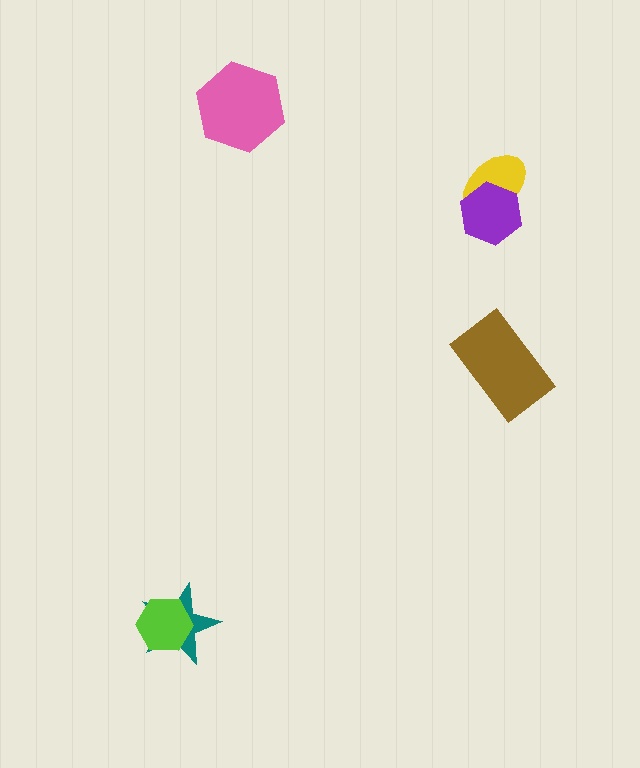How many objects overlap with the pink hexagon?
0 objects overlap with the pink hexagon.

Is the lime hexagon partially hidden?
No, no other shape covers it.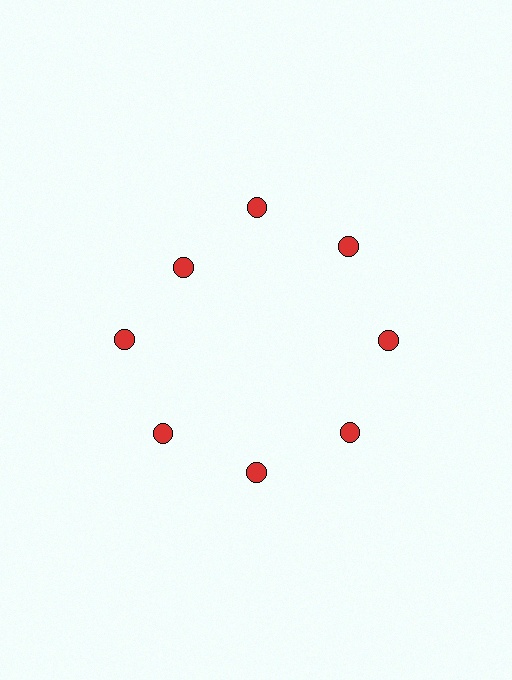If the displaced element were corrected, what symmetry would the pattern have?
It would have 8-fold rotational symmetry — the pattern would map onto itself every 45 degrees.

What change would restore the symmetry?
The symmetry would be restored by moving it outward, back onto the ring so that all 8 circles sit at equal angles and equal distance from the center.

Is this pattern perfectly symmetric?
No. The 8 red circles are arranged in a ring, but one element near the 10 o'clock position is pulled inward toward the center, breaking the 8-fold rotational symmetry.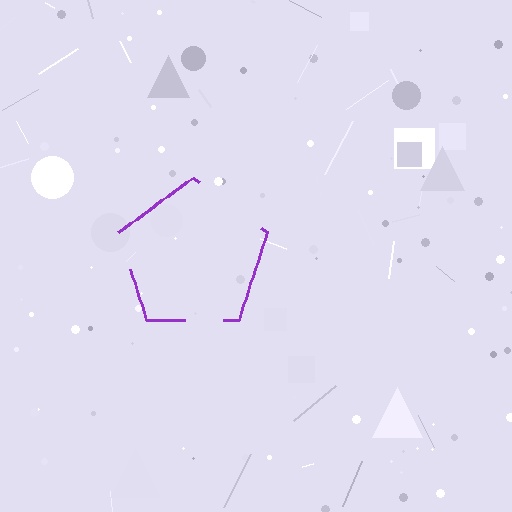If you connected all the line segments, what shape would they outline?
They would outline a pentagon.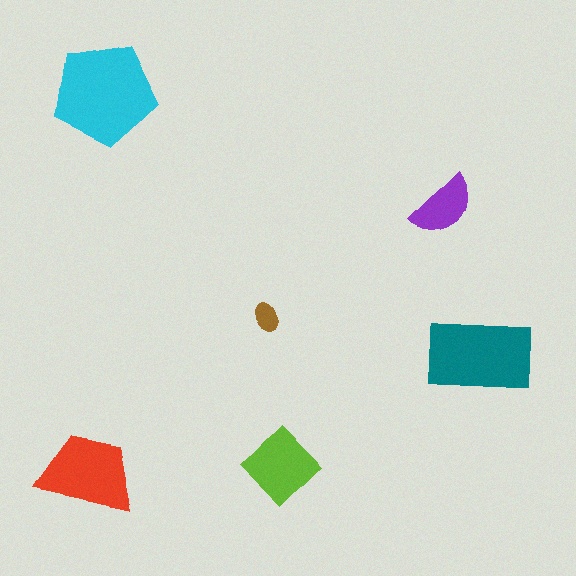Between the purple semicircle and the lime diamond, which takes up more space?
The lime diamond.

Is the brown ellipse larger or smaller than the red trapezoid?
Smaller.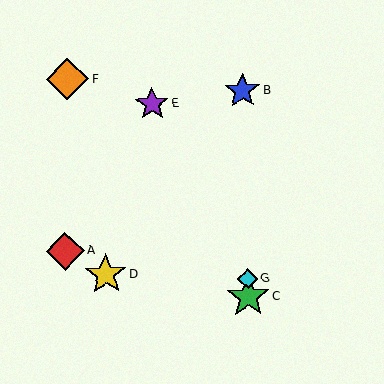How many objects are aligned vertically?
3 objects (B, C, G) are aligned vertically.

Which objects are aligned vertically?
Objects B, C, G are aligned vertically.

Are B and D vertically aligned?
No, B is at x≈242 and D is at x≈106.